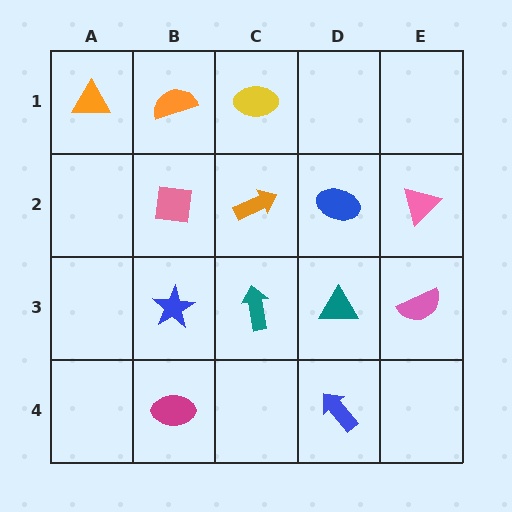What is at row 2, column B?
A pink square.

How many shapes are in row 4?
2 shapes.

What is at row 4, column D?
A blue arrow.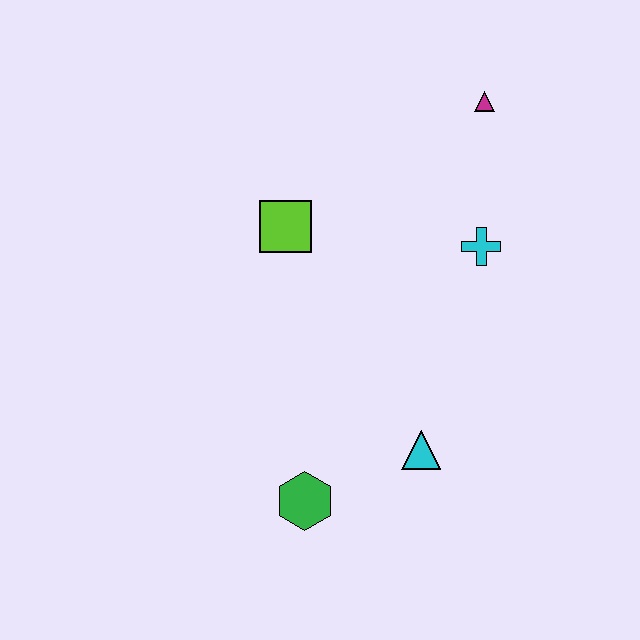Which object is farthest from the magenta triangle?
The green hexagon is farthest from the magenta triangle.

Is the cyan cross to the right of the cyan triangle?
Yes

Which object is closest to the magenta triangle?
The cyan cross is closest to the magenta triangle.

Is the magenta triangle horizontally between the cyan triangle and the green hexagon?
No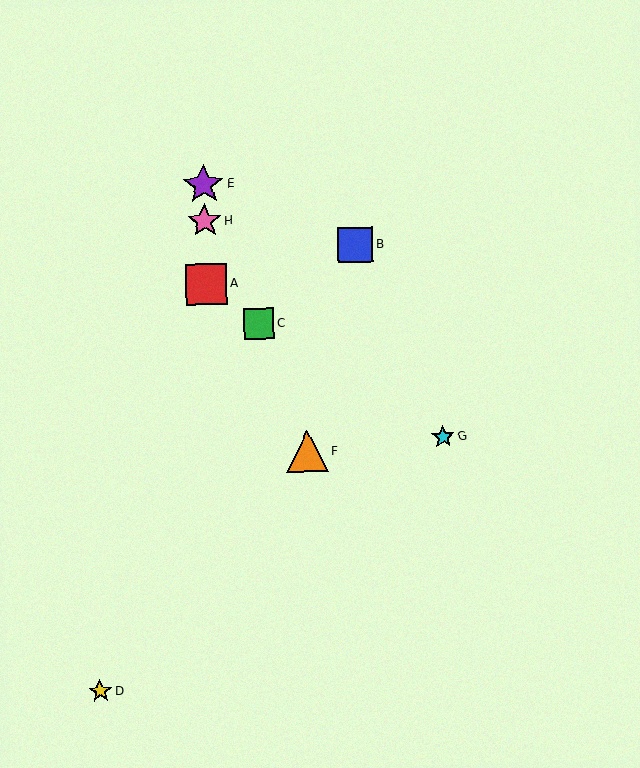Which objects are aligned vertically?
Objects A, E, H are aligned vertically.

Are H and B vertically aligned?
No, H is at x≈204 and B is at x≈355.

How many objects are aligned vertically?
3 objects (A, E, H) are aligned vertically.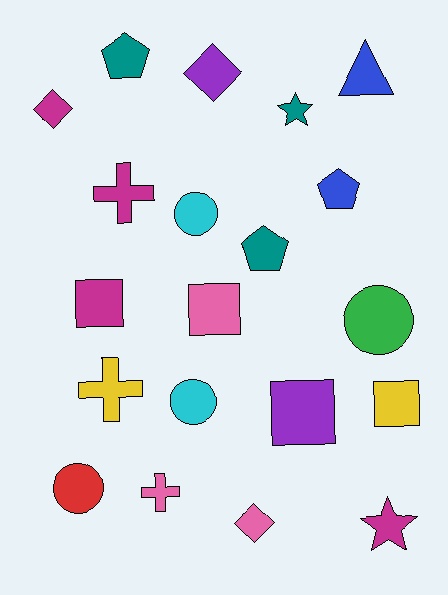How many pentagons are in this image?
There are 3 pentagons.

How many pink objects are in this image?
There are 3 pink objects.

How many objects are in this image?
There are 20 objects.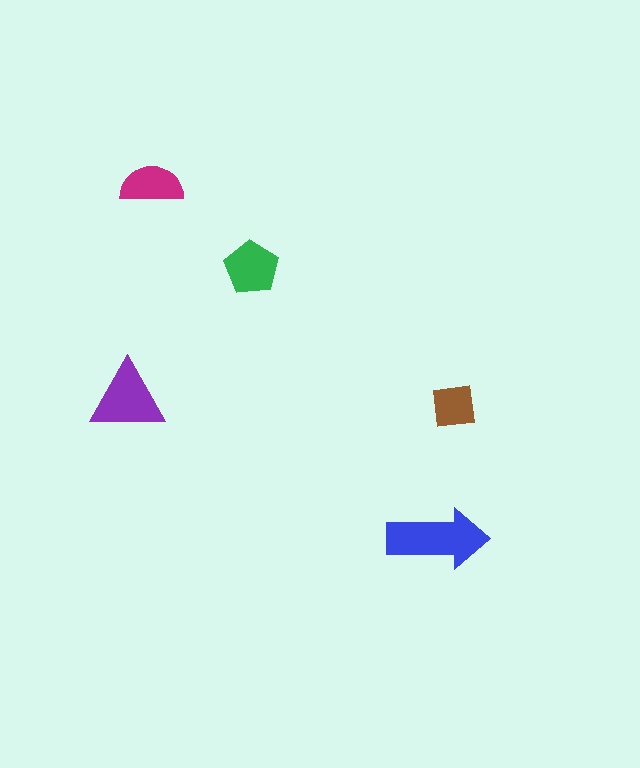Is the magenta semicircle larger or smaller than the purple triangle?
Smaller.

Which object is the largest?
The blue arrow.